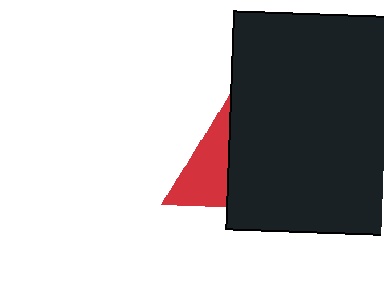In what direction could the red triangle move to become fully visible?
The red triangle could move left. That would shift it out from behind the black square entirely.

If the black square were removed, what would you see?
You would see the complete red triangle.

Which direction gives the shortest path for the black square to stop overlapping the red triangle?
Moving right gives the shortest separation.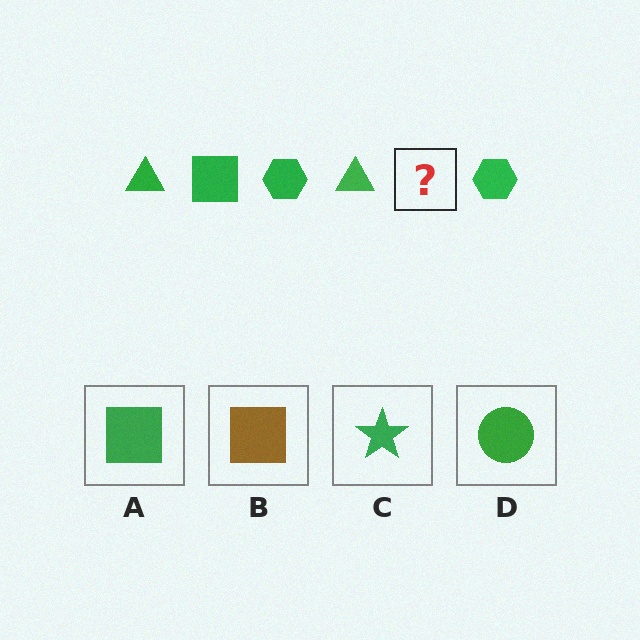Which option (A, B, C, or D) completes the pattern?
A.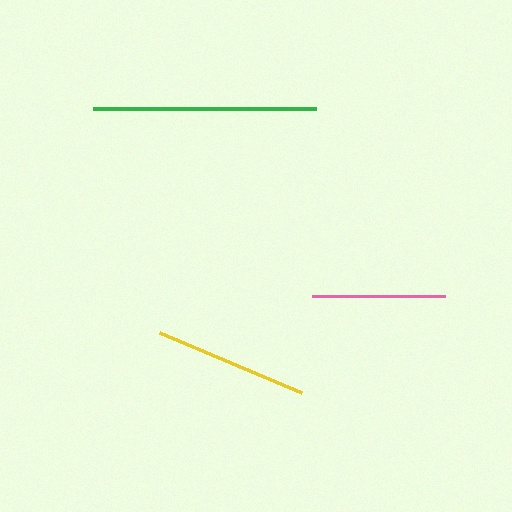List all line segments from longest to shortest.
From longest to shortest: green, yellow, pink.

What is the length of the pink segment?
The pink segment is approximately 132 pixels long.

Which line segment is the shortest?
The pink line is the shortest at approximately 132 pixels.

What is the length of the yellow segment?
The yellow segment is approximately 154 pixels long.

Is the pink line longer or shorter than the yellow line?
The yellow line is longer than the pink line.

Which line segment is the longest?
The green line is the longest at approximately 223 pixels.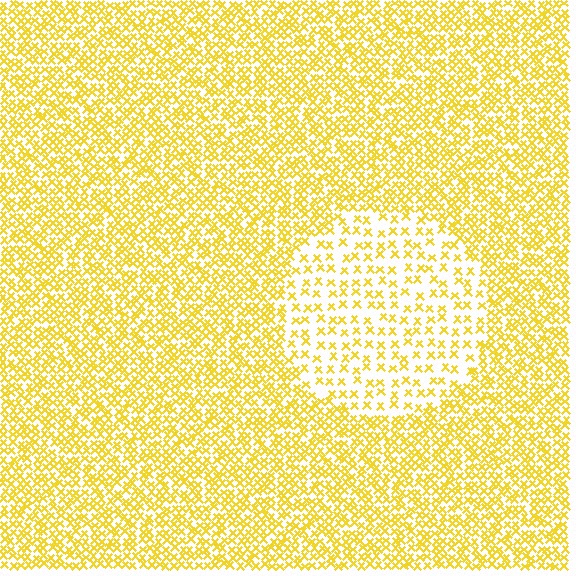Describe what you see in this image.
The image contains small yellow elements arranged at two different densities. A circle-shaped region is visible where the elements are less densely packed than the surrounding area.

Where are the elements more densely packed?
The elements are more densely packed outside the circle boundary.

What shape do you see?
I see a circle.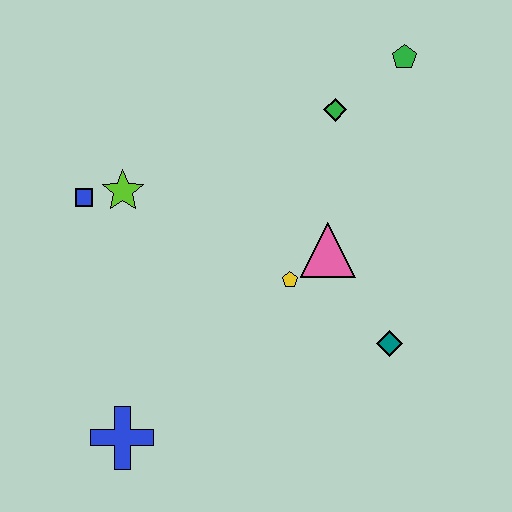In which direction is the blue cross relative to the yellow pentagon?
The blue cross is to the left of the yellow pentagon.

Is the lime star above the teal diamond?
Yes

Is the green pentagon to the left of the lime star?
No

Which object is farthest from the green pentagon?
The blue cross is farthest from the green pentagon.